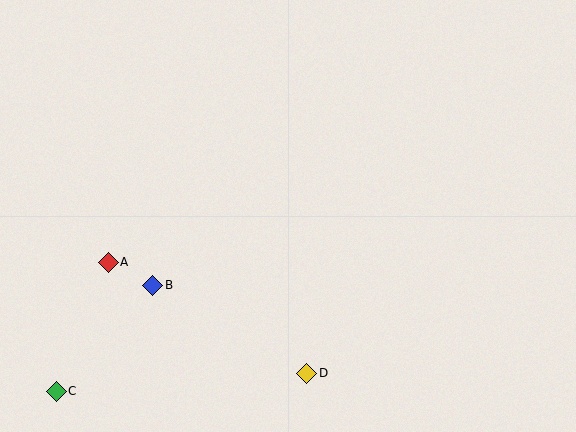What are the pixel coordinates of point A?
Point A is at (108, 262).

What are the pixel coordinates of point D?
Point D is at (307, 373).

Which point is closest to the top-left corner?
Point A is closest to the top-left corner.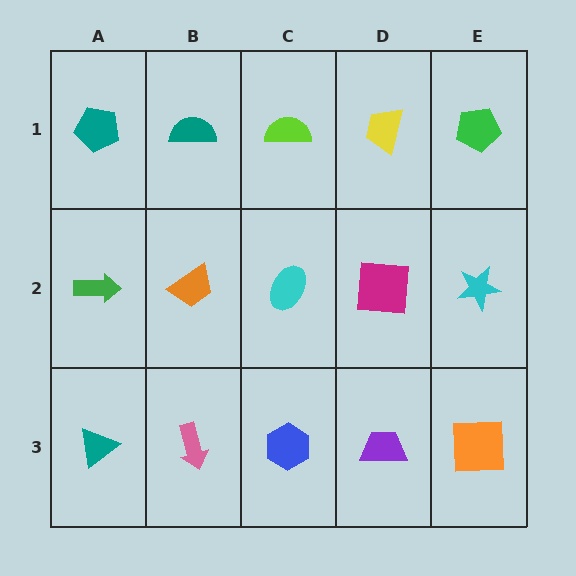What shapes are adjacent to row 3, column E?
A cyan star (row 2, column E), a purple trapezoid (row 3, column D).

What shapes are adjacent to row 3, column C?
A cyan ellipse (row 2, column C), a pink arrow (row 3, column B), a purple trapezoid (row 3, column D).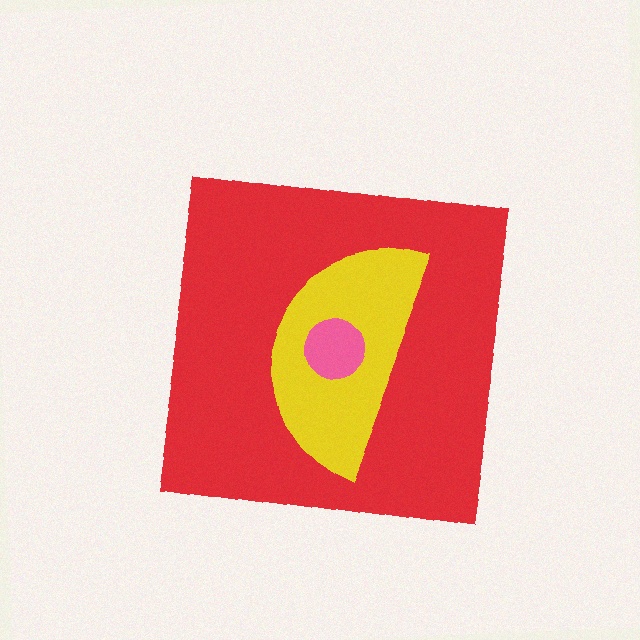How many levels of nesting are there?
3.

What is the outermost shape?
The red square.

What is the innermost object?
The pink circle.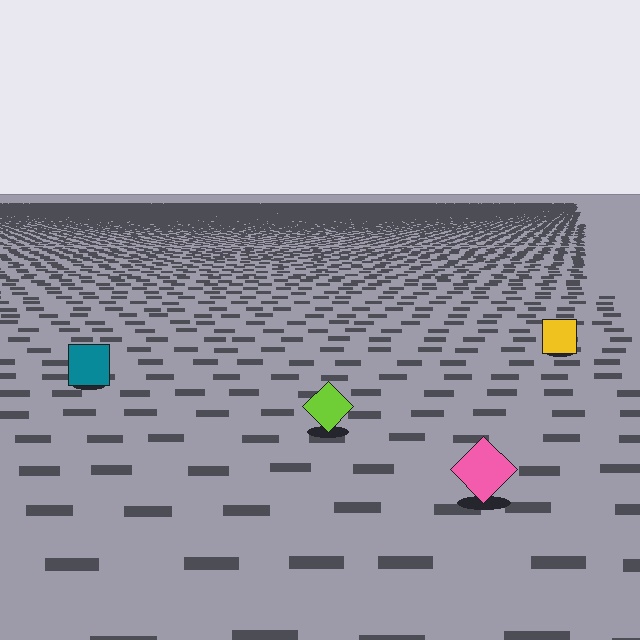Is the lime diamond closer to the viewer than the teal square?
Yes. The lime diamond is closer — you can tell from the texture gradient: the ground texture is coarser near it.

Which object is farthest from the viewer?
The yellow square is farthest from the viewer. It appears smaller and the ground texture around it is denser.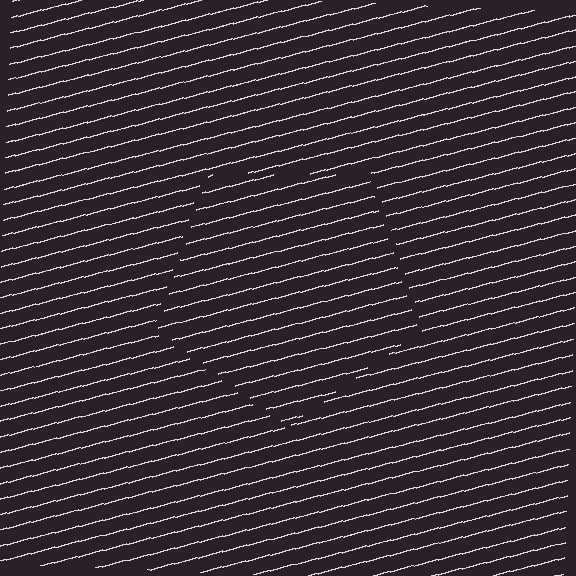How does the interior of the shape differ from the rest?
The interior of the shape contains the same grating, shifted by half a period — the contour is defined by the phase discontinuity where line-ends from the inner and outer gratings abut.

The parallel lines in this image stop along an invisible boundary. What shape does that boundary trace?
An illusory pentagon. The interior of the shape contains the same grating, shifted by half a period — the contour is defined by the phase discontinuity where line-ends from the inner and outer gratings abut.